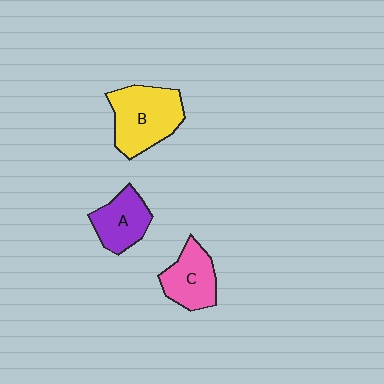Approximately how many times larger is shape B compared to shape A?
Approximately 1.5 times.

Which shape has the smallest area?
Shape A (purple).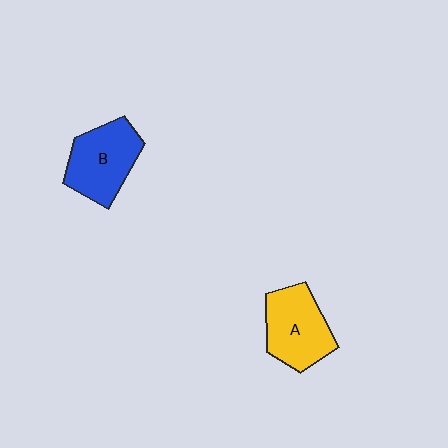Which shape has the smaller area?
Shape A (yellow).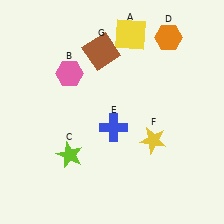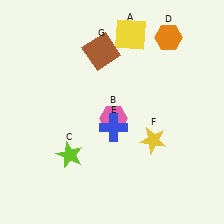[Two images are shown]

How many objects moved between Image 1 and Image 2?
1 object moved between the two images.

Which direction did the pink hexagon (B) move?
The pink hexagon (B) moved down.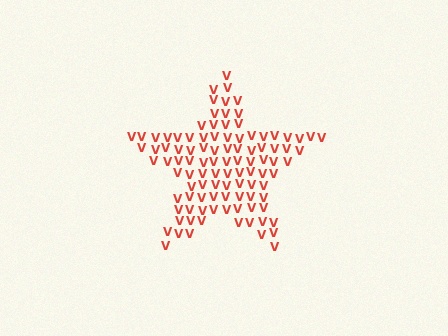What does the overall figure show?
The overall figure shows a star.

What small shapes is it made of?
It is made of small letter V's.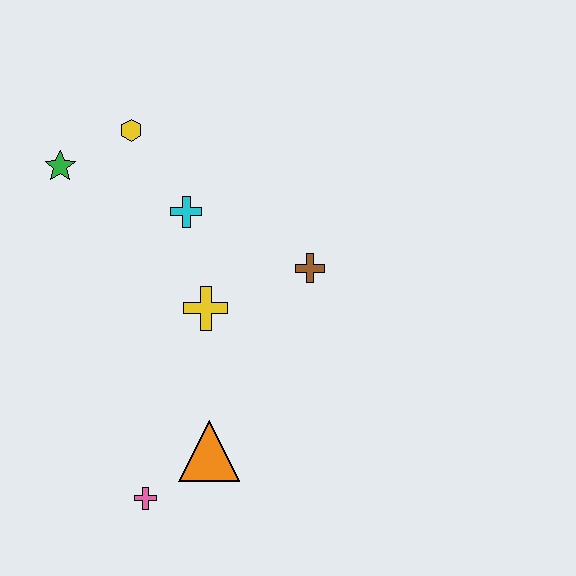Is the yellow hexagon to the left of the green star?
No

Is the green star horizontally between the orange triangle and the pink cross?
No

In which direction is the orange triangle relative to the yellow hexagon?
The orange triangle is below the yellow hexagon.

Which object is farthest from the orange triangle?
The yellow hexagon is farthest from the orange triangle.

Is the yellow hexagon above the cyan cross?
Yes